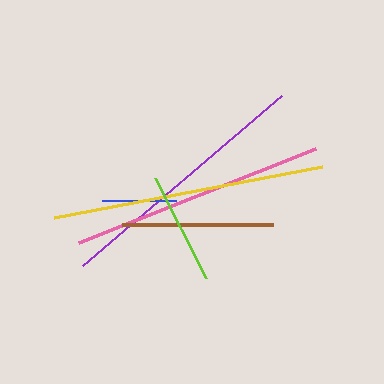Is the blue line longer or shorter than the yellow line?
The yellow line is longer than the blue line.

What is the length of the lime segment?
The lime segment is approximately 113 pixels long.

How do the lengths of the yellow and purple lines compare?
The yellow and purple lines are approximately the same length.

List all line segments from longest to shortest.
From longest to shortest: yellow, purple, pink, brown, lime, blue.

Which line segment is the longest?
The yellow line is the longest at approximately 273 pixels.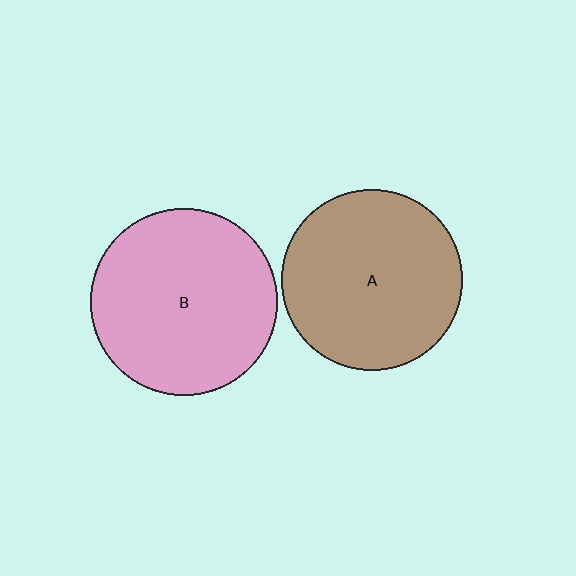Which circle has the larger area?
Circle B (pink).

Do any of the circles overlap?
No, none of the circles overlap.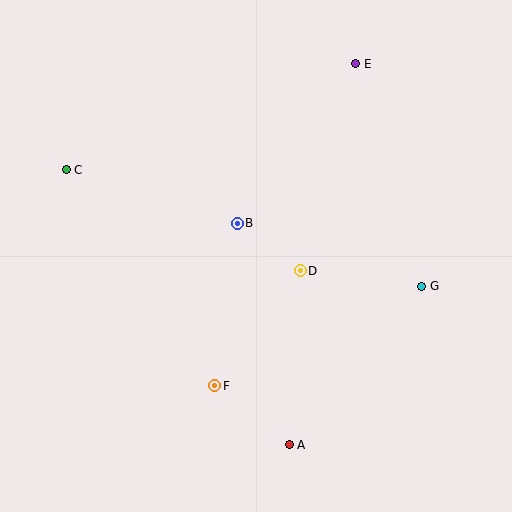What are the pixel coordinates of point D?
Point D is at (300, 271).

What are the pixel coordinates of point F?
Point F is at (215, 386).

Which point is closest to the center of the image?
Point B at (237, 223) is closest to the center.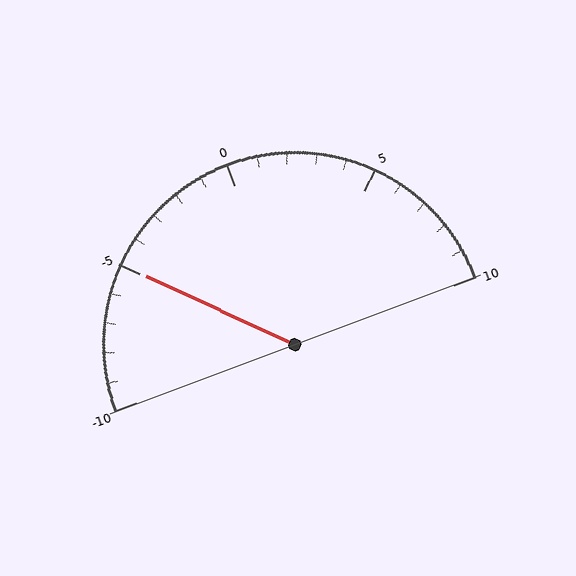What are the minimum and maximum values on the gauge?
The gauge ranges from -10 to 10.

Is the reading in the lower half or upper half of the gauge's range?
The reading is in the lower half of the range (-10 to 10).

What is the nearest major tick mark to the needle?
The nearest major tick mark is -5.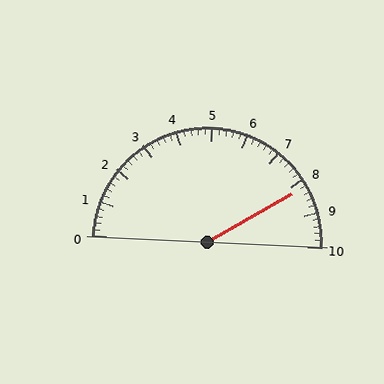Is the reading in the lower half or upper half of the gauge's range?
The reading is in the upper half of the range (0 to 10).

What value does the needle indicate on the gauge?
The needle indicates approximately 8.2.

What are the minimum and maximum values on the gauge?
The gauge ranges from 0 to 10.